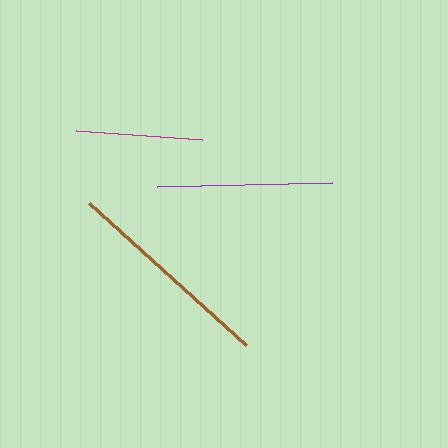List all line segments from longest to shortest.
From longest to shortest: brown, purple, magenta.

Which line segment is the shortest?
The magenta line is the shortest at approximately 126 pixels.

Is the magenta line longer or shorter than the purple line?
The purple line is longer than the magenta line.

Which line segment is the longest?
The brown line is the longest at approximately 211 pixels.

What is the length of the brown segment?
The brown segment is approximately 211 pixels long.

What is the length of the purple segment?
The purple segment is approximately 174 pixels long.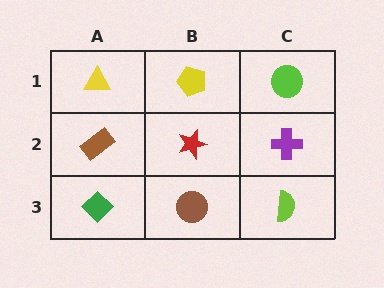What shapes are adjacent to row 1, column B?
A red star (row 2, column B), a yellow triangle (row 1, column A), a lime circle (row 1, column C).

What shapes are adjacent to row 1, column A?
A brown rectangle (row 2, column A), a yellow pentagon (row 1, column B).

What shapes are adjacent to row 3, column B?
A red star (row 2, column B), a green diamond (row 3, column A), a lime semicircle (row 3, column C).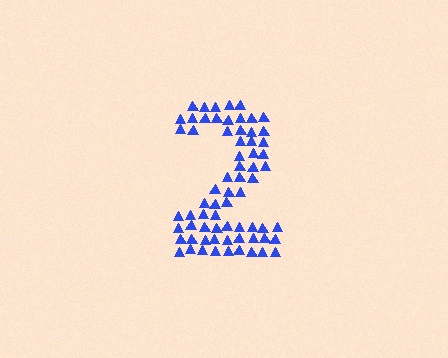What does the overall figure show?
The overall figure shows the digit 2.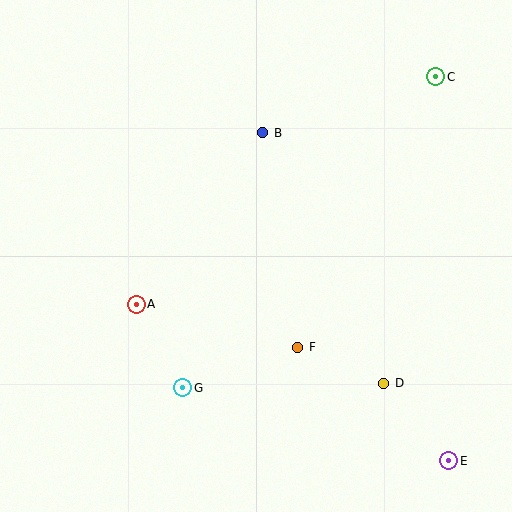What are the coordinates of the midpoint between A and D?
The midpoint between A and D is at (260, 344).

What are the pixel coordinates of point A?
Point A is at (136, 304).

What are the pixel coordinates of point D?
Point D is at (384, 383).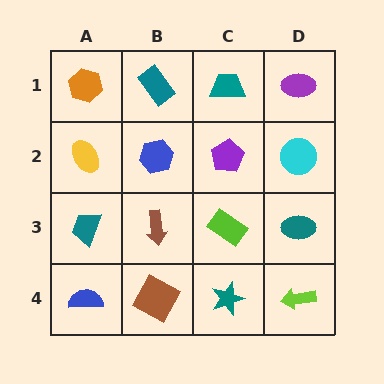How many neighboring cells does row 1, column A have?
2.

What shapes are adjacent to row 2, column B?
A teal rectangle (row 1, column B), a brown arrow (row 3, column B), a yellow ellipse (row 2, column A), a purple pentagon (row 2, column C).